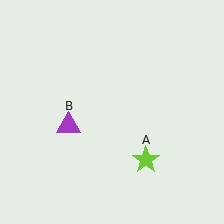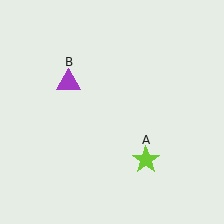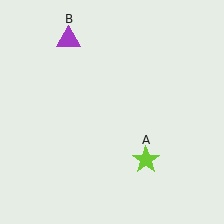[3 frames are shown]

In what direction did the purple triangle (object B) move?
The purple triangle (object B) moved up.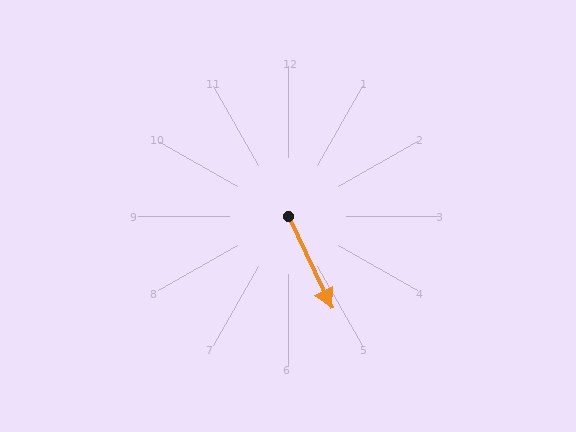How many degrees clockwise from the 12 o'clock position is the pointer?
Approximately 155 degrees.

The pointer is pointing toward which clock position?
Roughly 5 o'clock.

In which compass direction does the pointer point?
Southeast.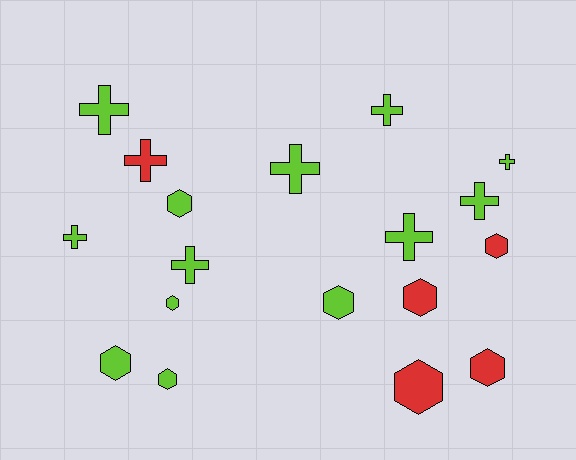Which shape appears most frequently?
Cross, with 9 objects.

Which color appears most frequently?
Lime, with 13 objects.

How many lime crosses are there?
There are 8 lime crosses.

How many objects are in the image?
There are 18 objects.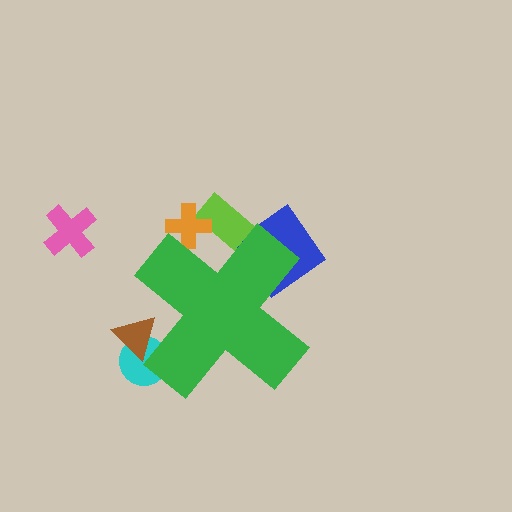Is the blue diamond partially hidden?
Yes, the blue diamond is partially hidden behind the green cross.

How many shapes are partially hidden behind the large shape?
5 shapes are partially hidden.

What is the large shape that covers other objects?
A green cross.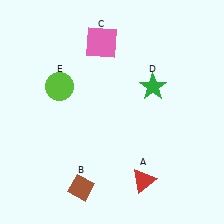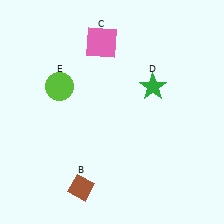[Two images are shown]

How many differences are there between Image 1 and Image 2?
There is 1 difference between the two images.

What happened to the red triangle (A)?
The red triangle (A) was removed in Image 2. It was in the bottom-right area of Image 1.